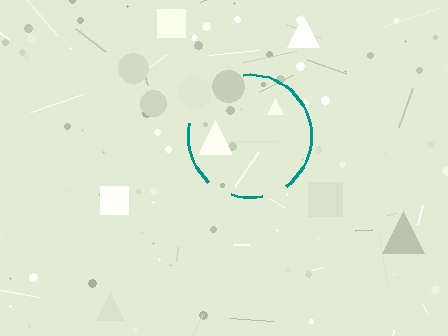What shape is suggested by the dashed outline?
The dashed outline suggests a circle.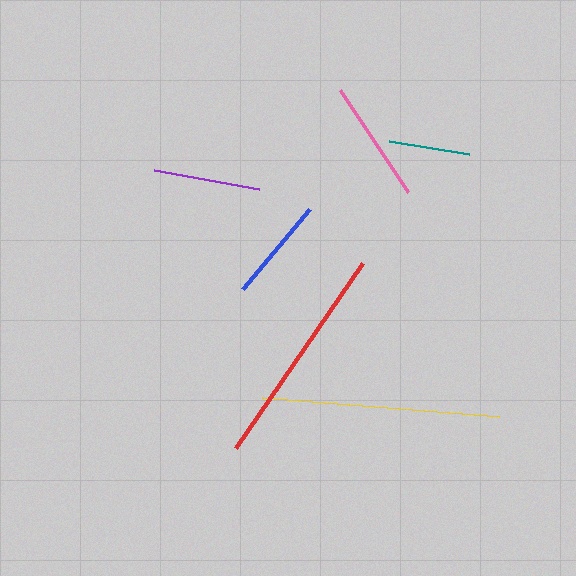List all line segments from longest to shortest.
From longest to shortest: yellow, red, pink, purple, blue, teal.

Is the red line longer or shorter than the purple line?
The red line is longer than the purple line.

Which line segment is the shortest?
The teal line is the shortest at approximately 81 pixels.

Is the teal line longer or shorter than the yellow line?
The yellow line is longer than the teal line.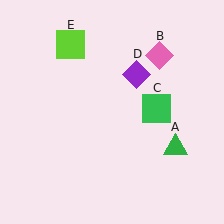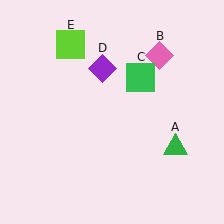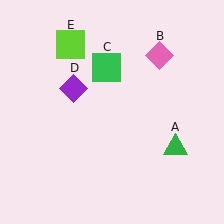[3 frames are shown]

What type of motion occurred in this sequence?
The green square (object C), purple diamond (object D) rotated counterclockwise around the center of the scene.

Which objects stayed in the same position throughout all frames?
Green triangle (object A) and pink diamond (object B) and lime square (object E) remained stationary.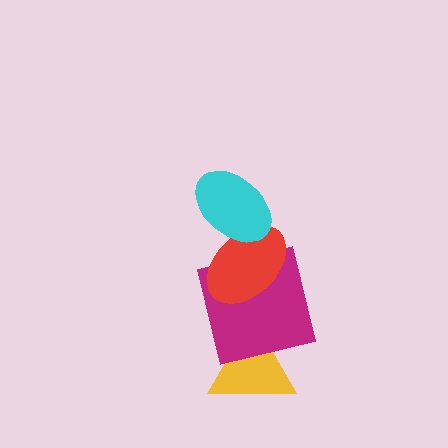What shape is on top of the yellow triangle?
The magenta square is on top of the yellow triangle.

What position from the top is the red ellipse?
The red ellipse is 2nd from the top.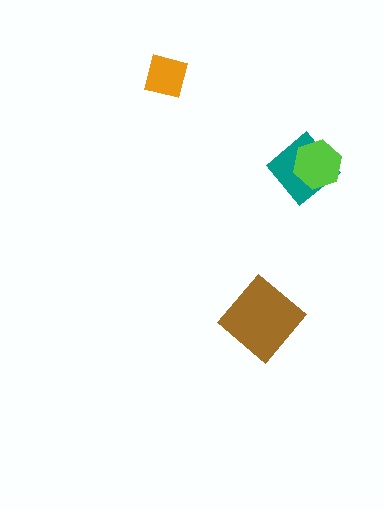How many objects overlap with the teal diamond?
1 object overlaps with the teal diamond.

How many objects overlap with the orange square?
0 objects overlap with the orange square.